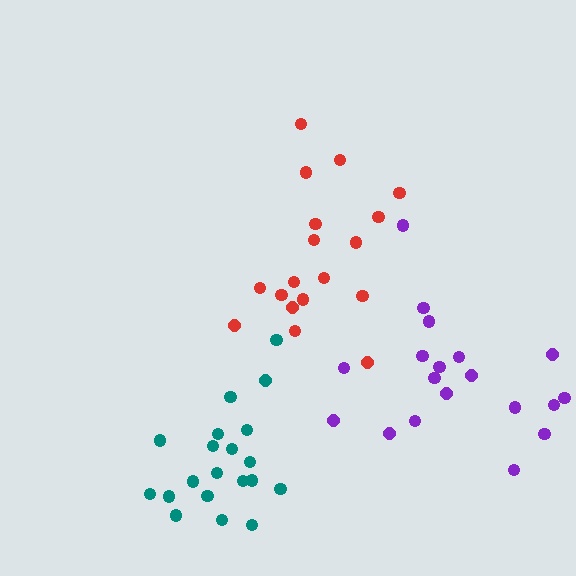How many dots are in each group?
Group 1: 18 dots, Group 2: 19 dots, Group 3: 20 dots (57 total).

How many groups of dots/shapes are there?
There are 3 groups.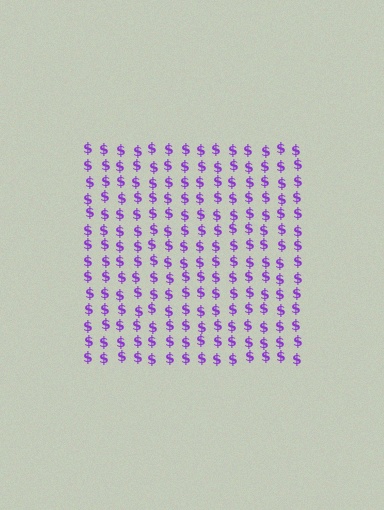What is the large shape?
The large shape is a square.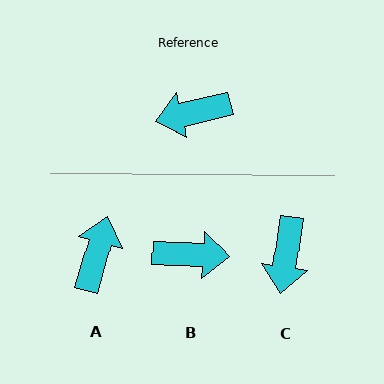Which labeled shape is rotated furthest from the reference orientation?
B, about 164 degrees away.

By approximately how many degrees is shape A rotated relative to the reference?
Approximately 119 degrees clockwise.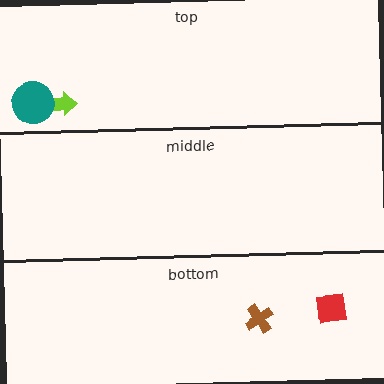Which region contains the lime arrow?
The top region.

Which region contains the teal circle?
The top region.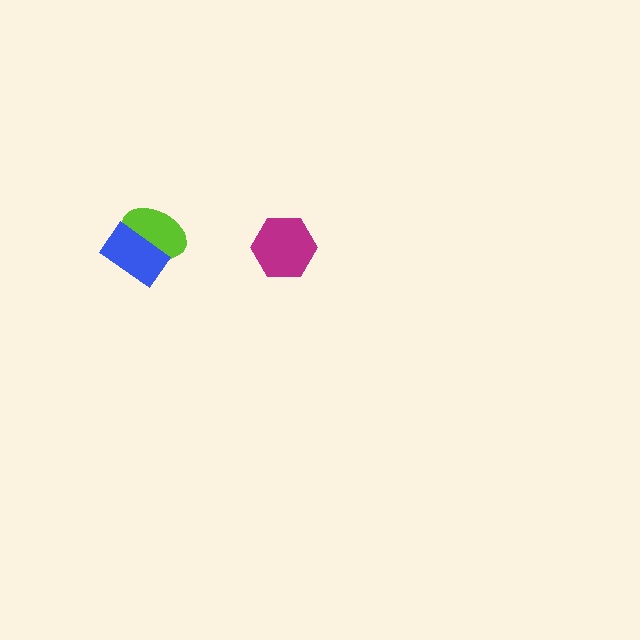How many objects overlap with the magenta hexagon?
0 objects overlap with the magenta hexagon.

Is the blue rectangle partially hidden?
No, no other shape covers it.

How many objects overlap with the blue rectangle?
1 object overlaps with the blue rectangle.